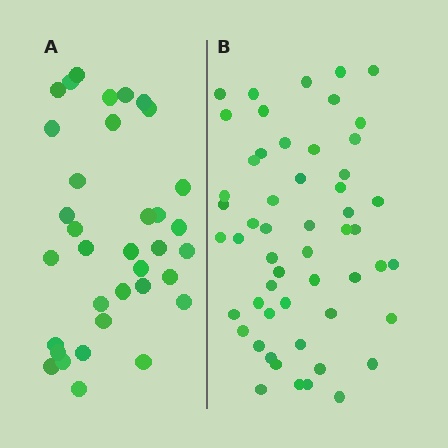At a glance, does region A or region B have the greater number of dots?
Region B (the right region) has more dots.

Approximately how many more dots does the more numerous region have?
Region B has approximately 20 more dots than region A.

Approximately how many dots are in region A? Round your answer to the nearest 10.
About 40 dots. (The exact count is 35, which rounds to 40.)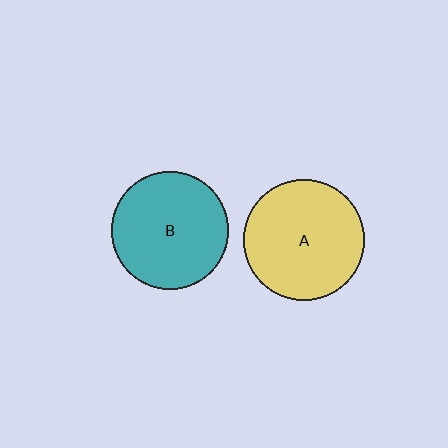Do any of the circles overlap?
No, none of the circles overlap.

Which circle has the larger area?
Circle A (yellow).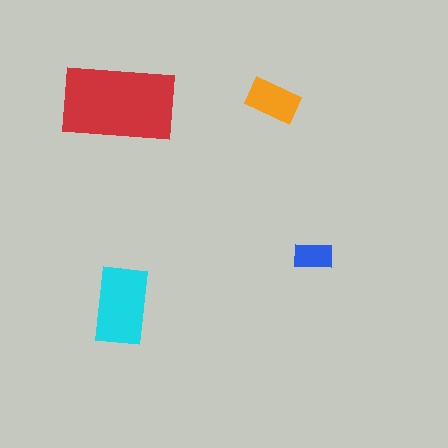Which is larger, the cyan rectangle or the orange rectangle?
The cyan one.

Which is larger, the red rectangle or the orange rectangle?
The red one.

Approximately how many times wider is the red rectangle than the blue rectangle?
About 3 times wider.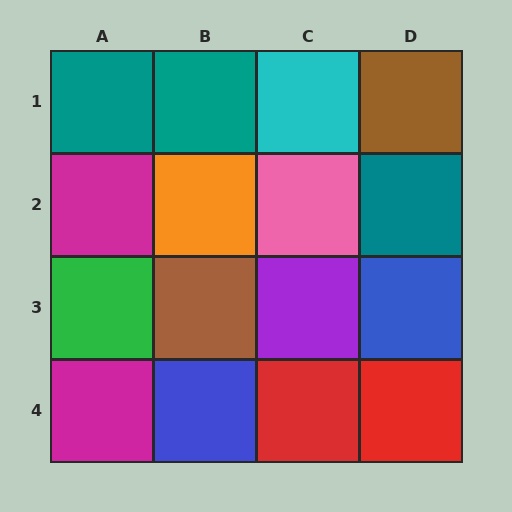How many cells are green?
1 cell is green.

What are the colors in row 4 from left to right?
Magenta, blue, red, red.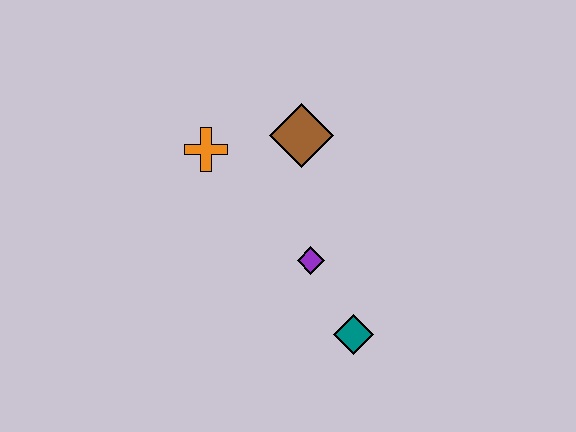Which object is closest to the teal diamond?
The purple diamond is closest to the teal diamond.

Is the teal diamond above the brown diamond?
No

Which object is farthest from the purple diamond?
The orange cross is farthest from the purple diamond.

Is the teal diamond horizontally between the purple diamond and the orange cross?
No